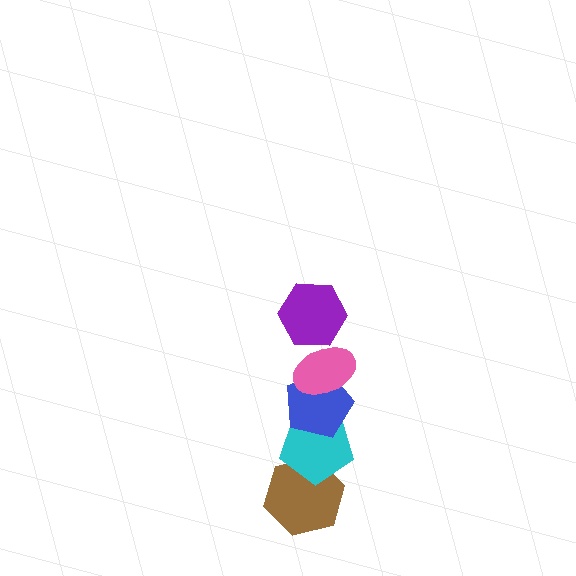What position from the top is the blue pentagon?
The blue pentagon is 3rd from the top.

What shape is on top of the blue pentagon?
The pink ellipse is on top of the blue pentagon.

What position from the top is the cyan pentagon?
The cyan pentagon is 4th from the top.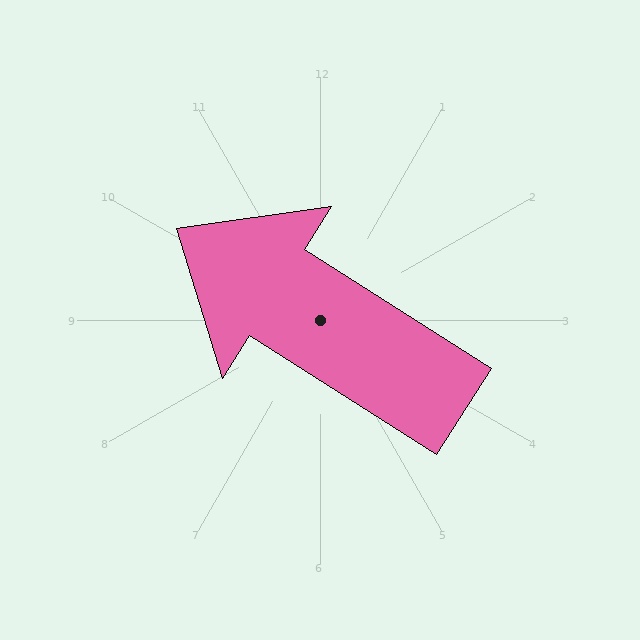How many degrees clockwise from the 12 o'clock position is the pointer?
Approximately 302 degrees.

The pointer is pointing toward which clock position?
Roughly 10 o'clock.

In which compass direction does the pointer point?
Northwest.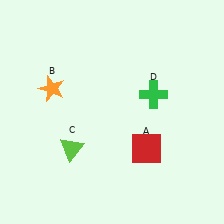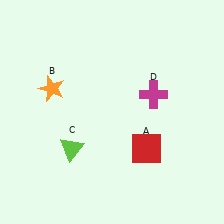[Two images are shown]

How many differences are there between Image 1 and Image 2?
There is 1 difference between the two images.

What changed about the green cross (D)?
In Image 1, D is green. In Image 2, it changed to magenta.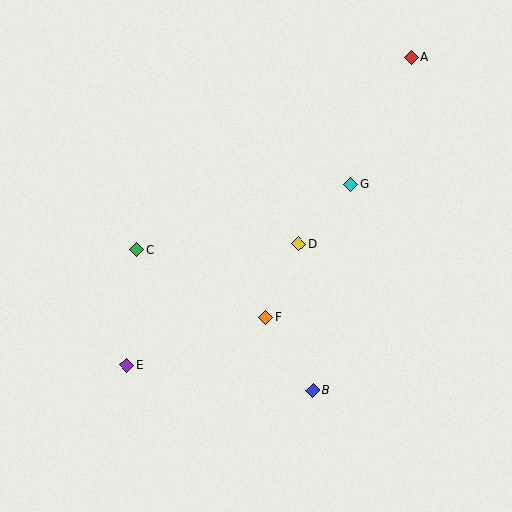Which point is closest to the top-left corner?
Point C is closest to the top-left corner.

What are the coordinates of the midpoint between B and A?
The midpoint between B and A is at (362, 224).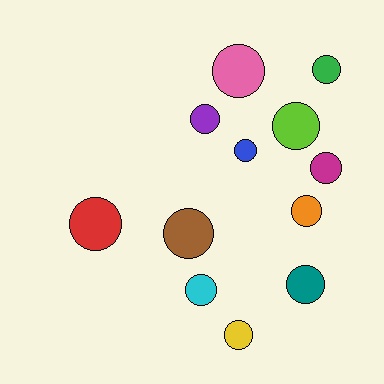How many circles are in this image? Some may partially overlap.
There are 12 circles.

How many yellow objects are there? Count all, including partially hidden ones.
There is 1 yellow object.